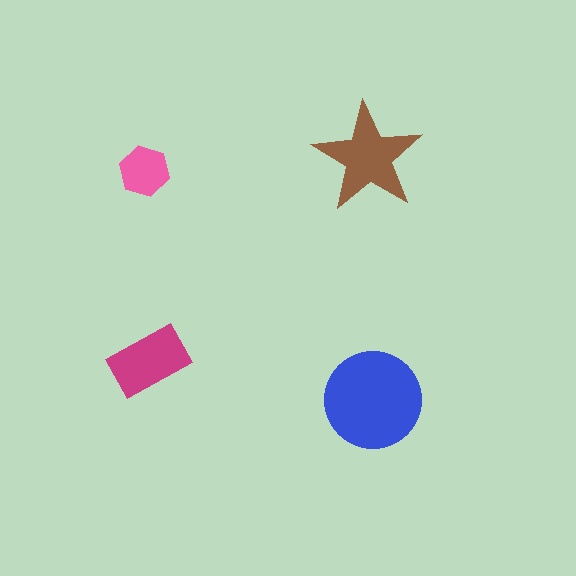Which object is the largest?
The blue circle.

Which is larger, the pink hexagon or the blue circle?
The blue circle.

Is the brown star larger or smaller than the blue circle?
Smaller.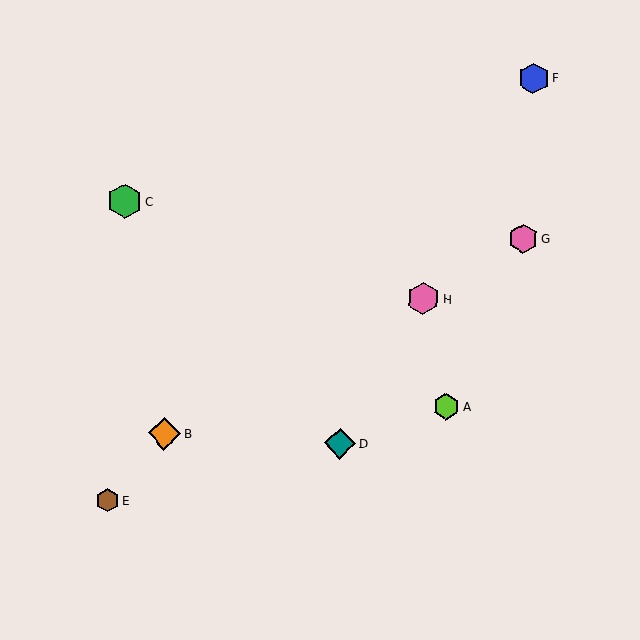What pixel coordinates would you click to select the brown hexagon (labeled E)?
Click at (108, 501) to select the brown hexagon E.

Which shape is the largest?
The green hexagon (labeled C) is the largest.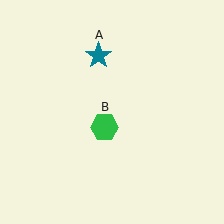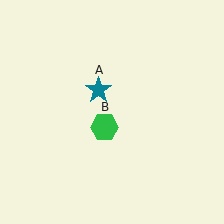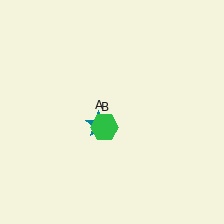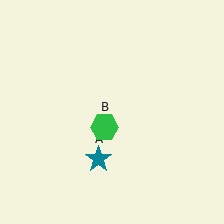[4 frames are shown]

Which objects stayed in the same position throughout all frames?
Green hexagon (object B) remained stationary.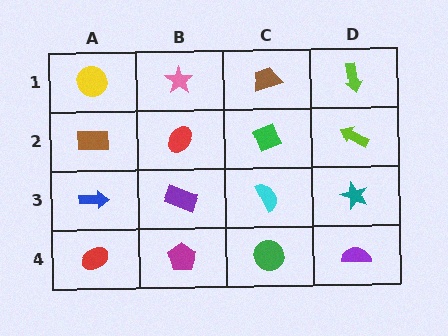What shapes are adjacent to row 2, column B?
A pink star (row 1, column B), a purple rectangle (row 3, column B), a brown rectangle (row 2, column A), a green diamond (row 2, column C).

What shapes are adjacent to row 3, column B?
A red ellipse (row 2, column B), a magenta pentagon (row 4, column B), a blue arrow (row 3, column A), a cyan semicircle (row 3, column C).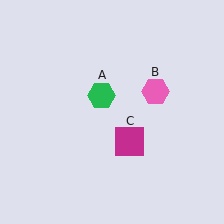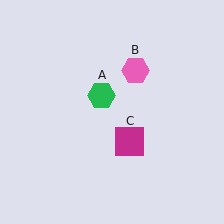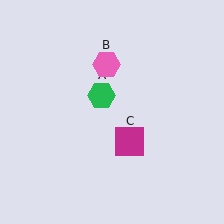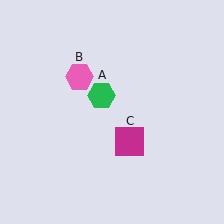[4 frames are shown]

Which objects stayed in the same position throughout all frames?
Green hexagon (object A) and magenta square (object C) remained stationary.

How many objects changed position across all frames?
1 object changed position: pink hexagon (object B).